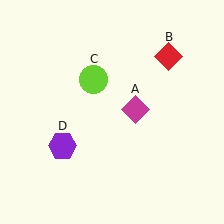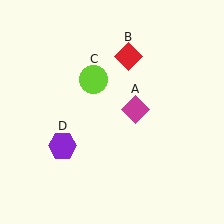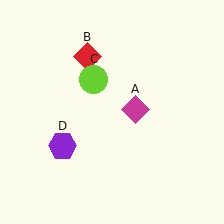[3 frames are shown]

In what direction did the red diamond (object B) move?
The red diamond (object B) moved left.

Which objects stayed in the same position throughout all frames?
Magenta diamond (object A) and lime circle (object C) and purple hexagon (object D) remained stationary.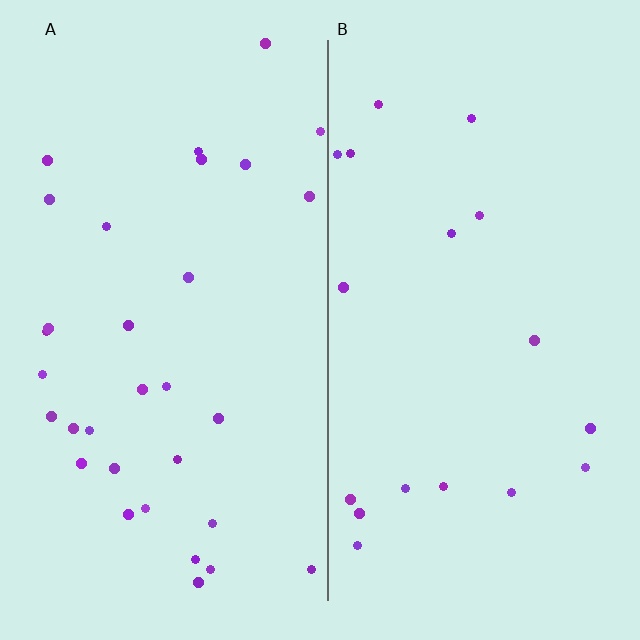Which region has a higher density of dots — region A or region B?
A (the left).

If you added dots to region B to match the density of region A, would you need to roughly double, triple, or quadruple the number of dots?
Approximately double.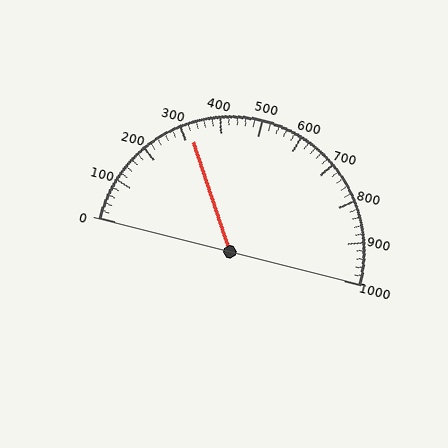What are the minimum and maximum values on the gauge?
The gauge ranges from 0 to 1000.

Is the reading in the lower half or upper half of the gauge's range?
The reading is in the lower half of the range (0 to 1000).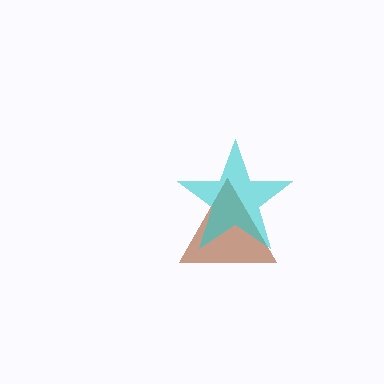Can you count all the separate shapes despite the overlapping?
Yes, there are 2 separate shapes.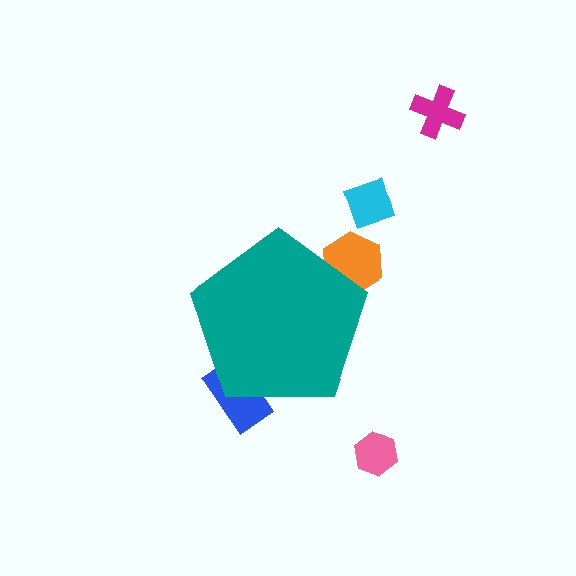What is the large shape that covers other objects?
A teal pentagon.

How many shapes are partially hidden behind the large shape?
2 shapes are partially hidden.